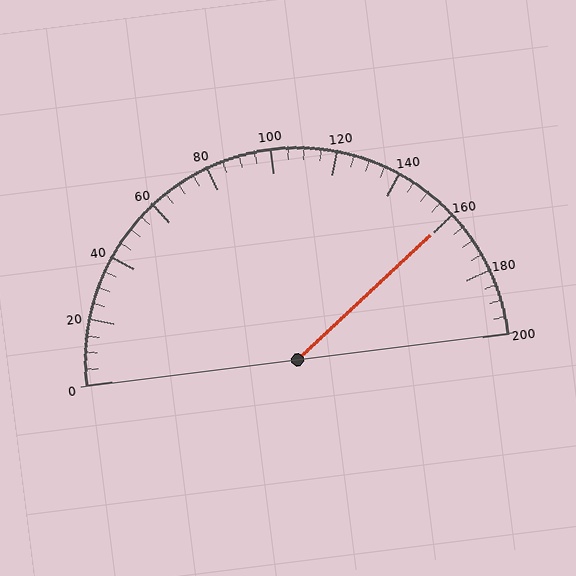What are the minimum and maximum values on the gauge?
The gauge ranges from 0 to 200.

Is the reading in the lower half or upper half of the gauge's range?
The reading is in the upper half of the range (0 to 200).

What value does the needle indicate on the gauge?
The needle indicates approximately 160.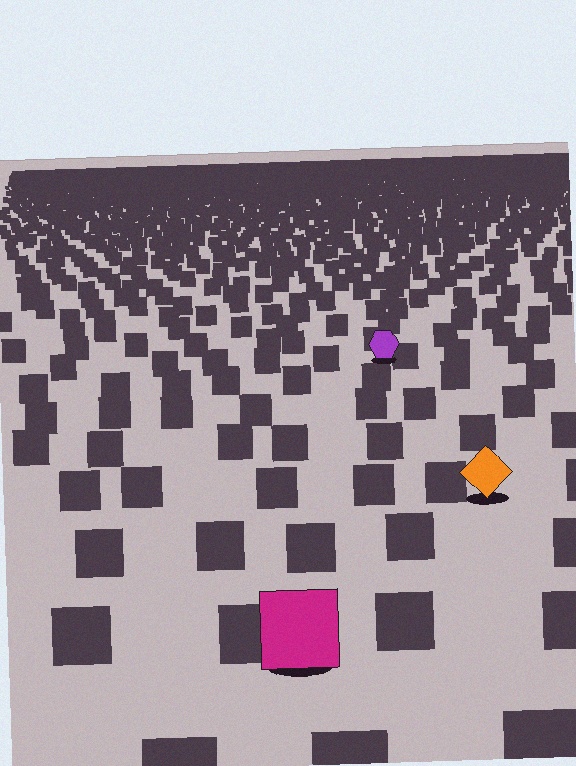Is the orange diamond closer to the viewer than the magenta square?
No. The magenta square is closer — you can tell from the texture gradient: the ground texture is coarser near it.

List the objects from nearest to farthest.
From nearest to farthest: the magenta square, the orange diamond, the purple hexagon.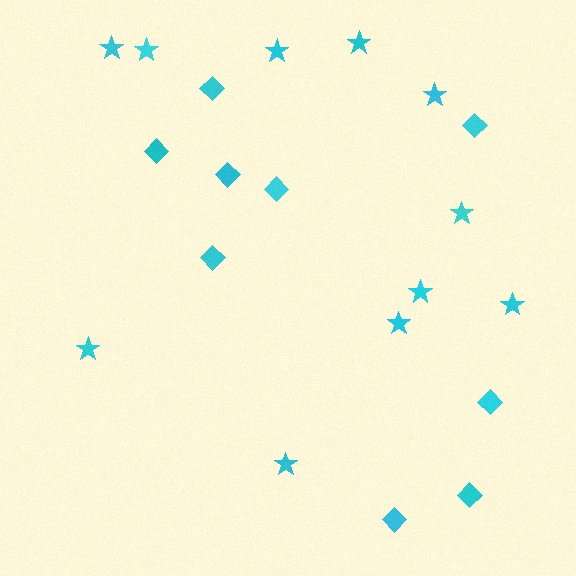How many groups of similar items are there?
There are 2 groups: one group of diamonds (9) and one group of stars (11).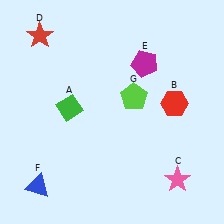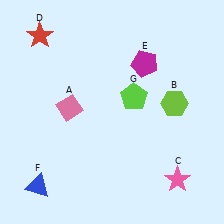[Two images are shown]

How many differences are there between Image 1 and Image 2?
There are 2 differences between the two images.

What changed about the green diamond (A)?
In Image 1, A is green. In Image 2, it changed to pink.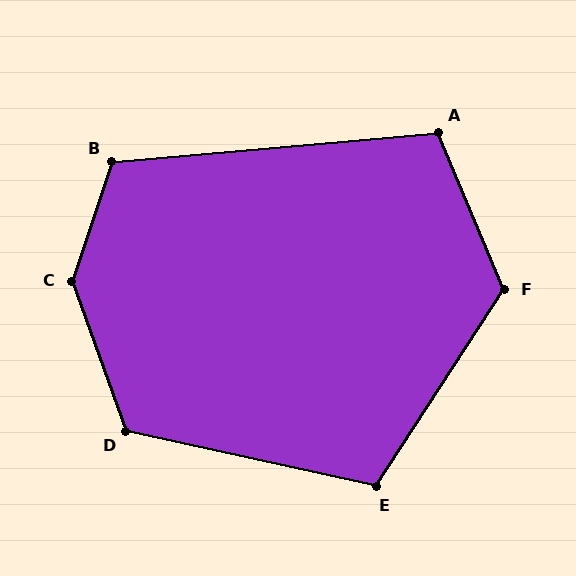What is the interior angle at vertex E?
Approximately 111 degrees (obtuse).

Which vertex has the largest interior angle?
C, at approximately 141 degrees.